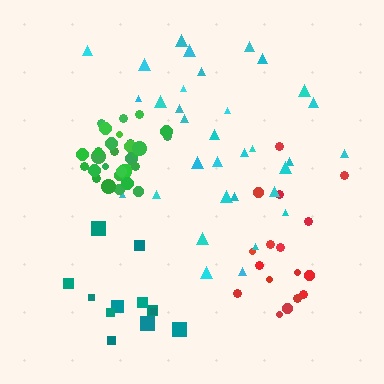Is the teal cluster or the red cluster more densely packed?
Red.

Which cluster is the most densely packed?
Green.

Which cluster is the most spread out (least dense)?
Cyan.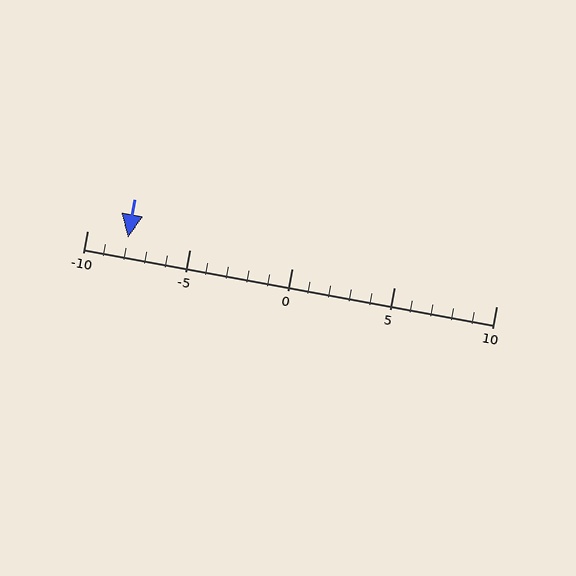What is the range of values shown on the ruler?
The ruler shows values from -10 to 10.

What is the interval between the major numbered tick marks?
The major tick marks are spaced 5 units apart.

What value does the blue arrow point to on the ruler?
The blue arrow points to approximately -8.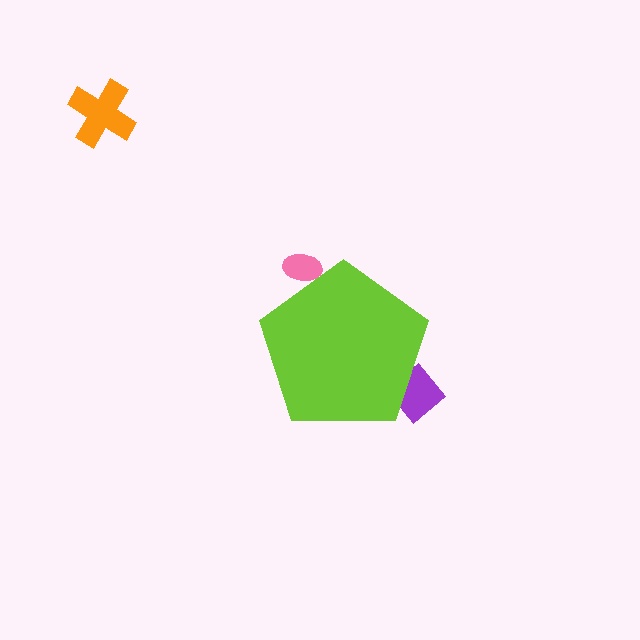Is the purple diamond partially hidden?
Yes, the purple diamond is partially hidden behind the lime pentagon.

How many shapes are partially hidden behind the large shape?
2 shapes are partially hidden.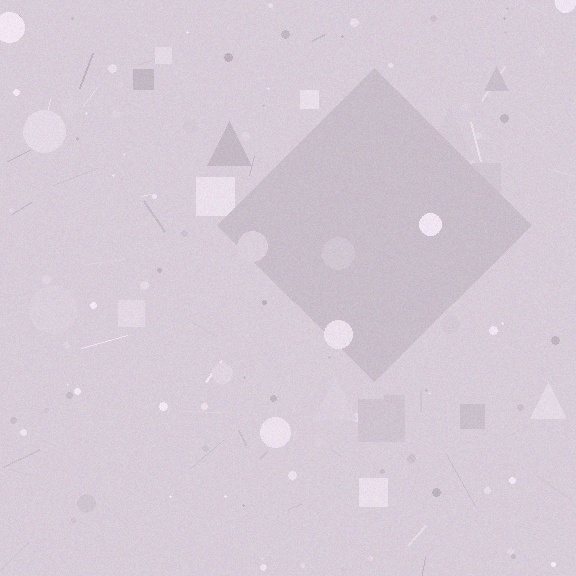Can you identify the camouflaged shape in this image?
The camouflaged shape is a diamond.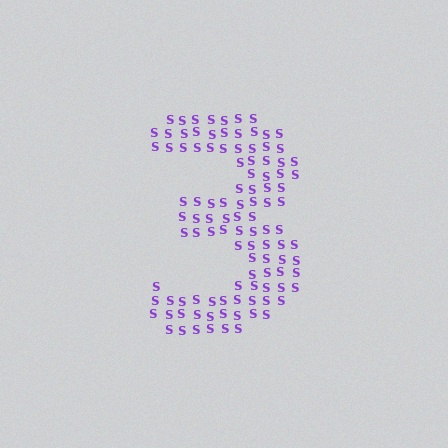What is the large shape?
The large shape is the digit 3.